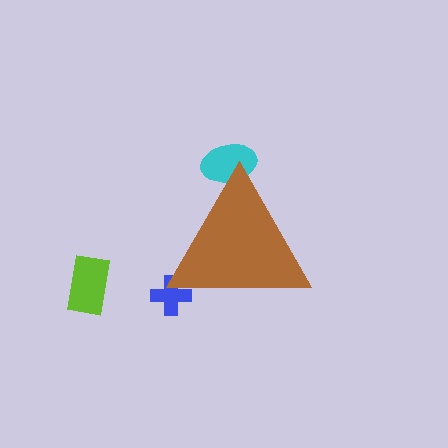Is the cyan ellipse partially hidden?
Yes, the cyan ellipse is partially hidden behind the brown triangle.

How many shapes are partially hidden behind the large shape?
2 shapes are partially hidden.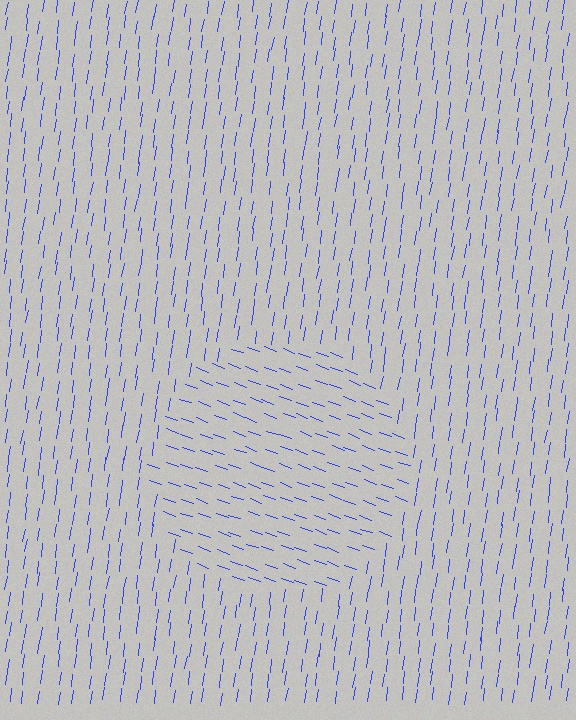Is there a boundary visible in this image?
Yes, there is a texture boundary formed by a change in line orientation.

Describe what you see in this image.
The image is filled with small blue line segments. A circle region in the image has lines oriented differently from the surrounding lines, creating a visible texture boundary.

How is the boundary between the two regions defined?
The boundary is defined purely by a change in line orientation (approximately 78 degrees difference). All lines are the same color and thickness.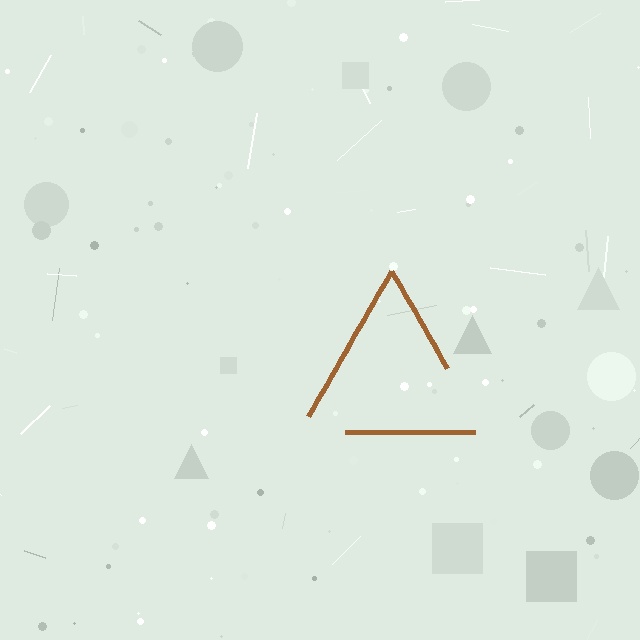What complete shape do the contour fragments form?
The contour fragments form a triangle.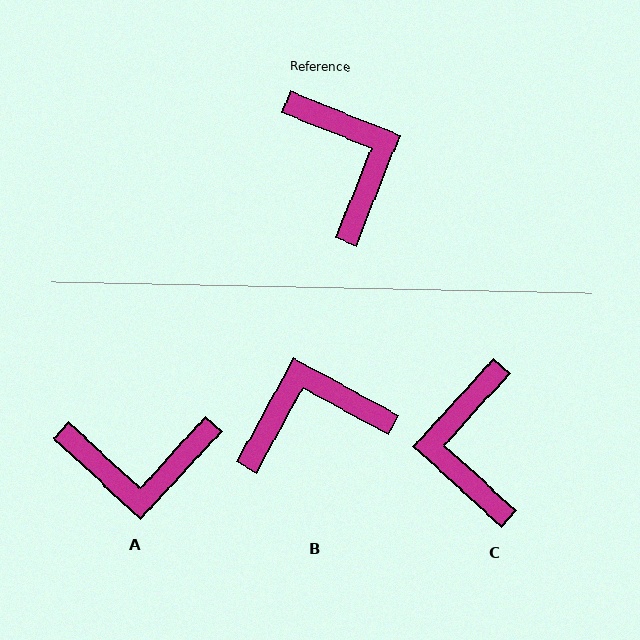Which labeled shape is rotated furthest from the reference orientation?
C, about 159 degrees away.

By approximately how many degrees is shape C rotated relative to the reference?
Approximately 159 degrees counter-clockwise.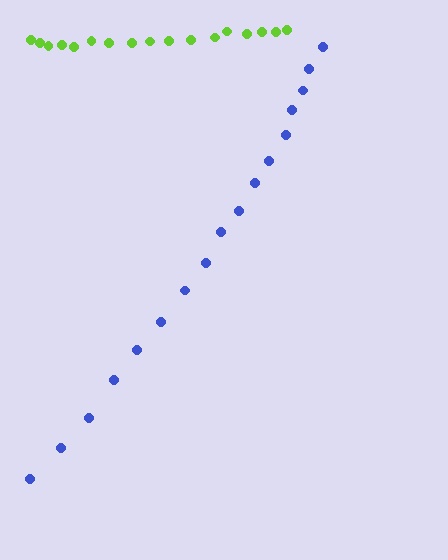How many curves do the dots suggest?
There are 2 distinct paths.